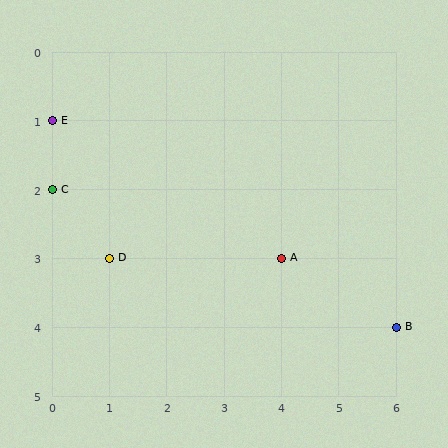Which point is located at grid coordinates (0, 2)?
Point C is at (0, 2).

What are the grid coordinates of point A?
Point A is at grid coordinates (4, 3).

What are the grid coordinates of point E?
Point E is at grid coordinates (0, 1).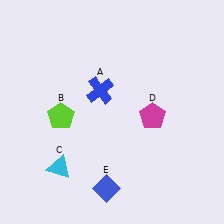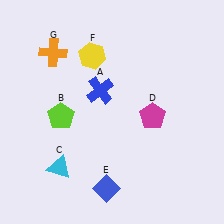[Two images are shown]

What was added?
A yellow hexagon (F), an orange cross (G) were added in Image 2.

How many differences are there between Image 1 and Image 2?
There are 2 differences between the two images.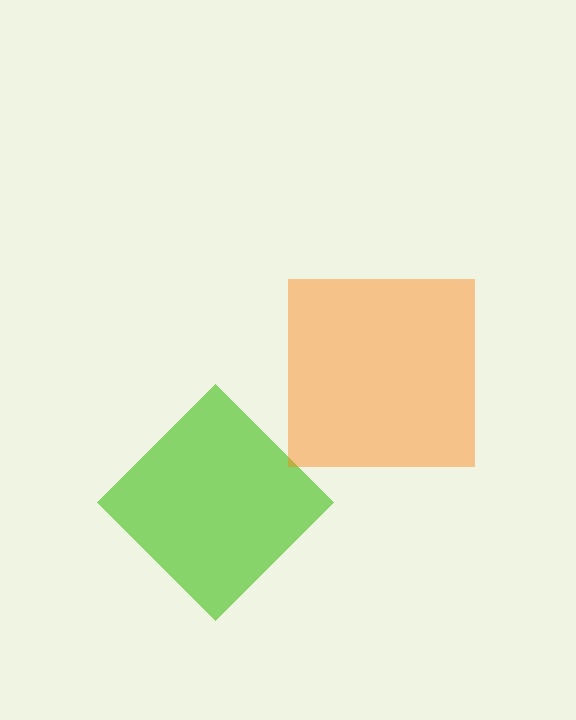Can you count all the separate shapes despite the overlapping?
Yes, there are 2 separate shapes.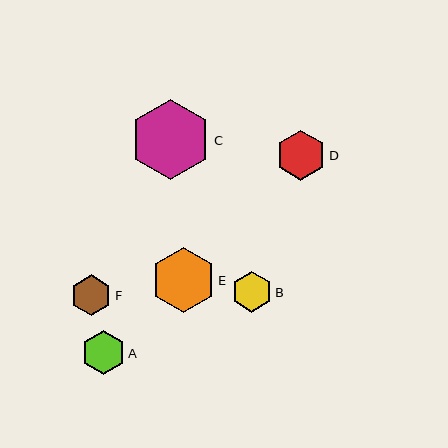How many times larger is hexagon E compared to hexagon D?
Hexagon E is approximately 1.3 times the size of hexagon D.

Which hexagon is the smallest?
Hexagon F is the smallest with a size of approximately 41 pixels.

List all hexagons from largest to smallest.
From largest to smallest: C, E, D, A, B, F.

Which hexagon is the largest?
Hexagon C is the largest with a size of approximately 80 pixels.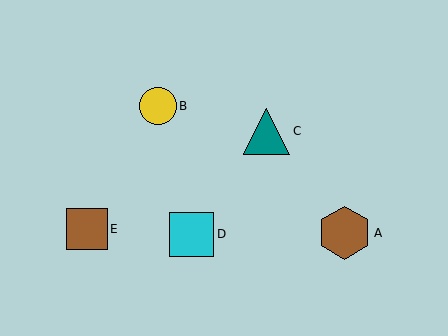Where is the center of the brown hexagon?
The center of the brown hexagon is at (345, 233).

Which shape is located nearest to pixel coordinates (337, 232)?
The brown hexagon (labeled A) at (345, 233) is nearest to that location.